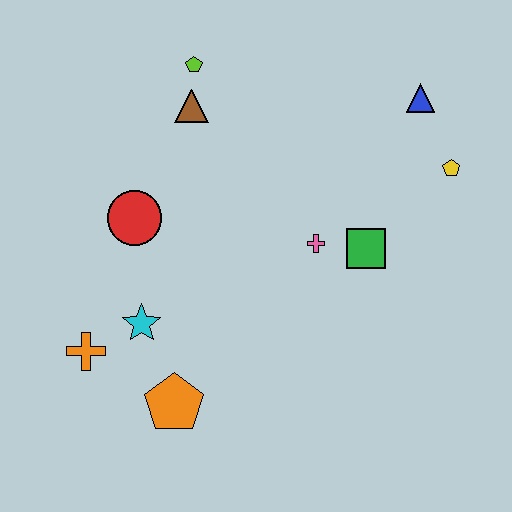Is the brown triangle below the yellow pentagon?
No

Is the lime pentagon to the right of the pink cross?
No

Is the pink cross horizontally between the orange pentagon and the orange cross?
No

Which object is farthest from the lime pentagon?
The orange pentagon is farthest from the lime pentagon.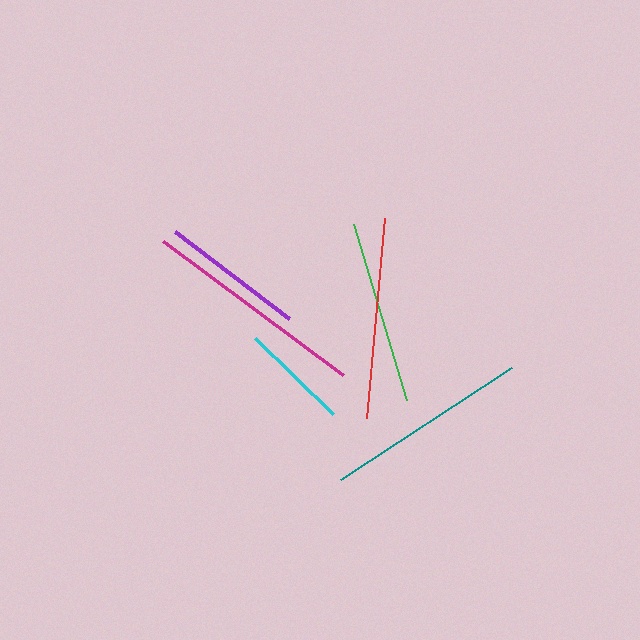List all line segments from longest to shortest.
From longest to shortest: magenta, teal, red, green, purple, cyan.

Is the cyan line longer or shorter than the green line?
The green line is longer than the cyan line.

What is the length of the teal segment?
The teal segment is approximately 204 pixels long.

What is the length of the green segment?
The green segment is approximately 184 pixels long.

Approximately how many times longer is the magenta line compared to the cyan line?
The magenta line is approximately 2.1 times the length of the cyan line.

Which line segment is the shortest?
The cyan line is the shortest at approximately 109 pixels.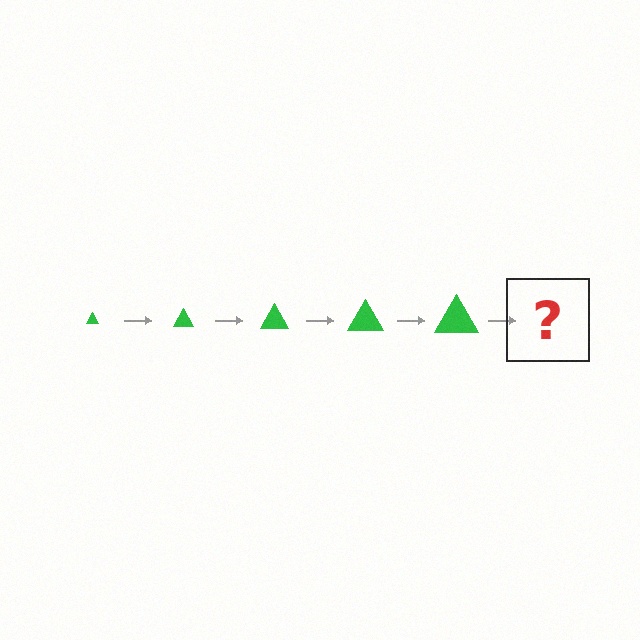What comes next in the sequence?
The next element should be a green triangle, larger than the previous one.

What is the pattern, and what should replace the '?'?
The pattern is that the triangle gets progressively larger each step. The '?' should be a green triangle, larger than the previous one.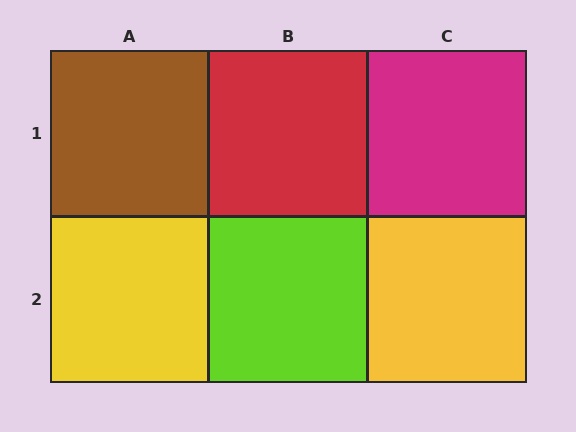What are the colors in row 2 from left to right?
Yellow, lime, yellow.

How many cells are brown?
1 cell is brown.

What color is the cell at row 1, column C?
Magenta.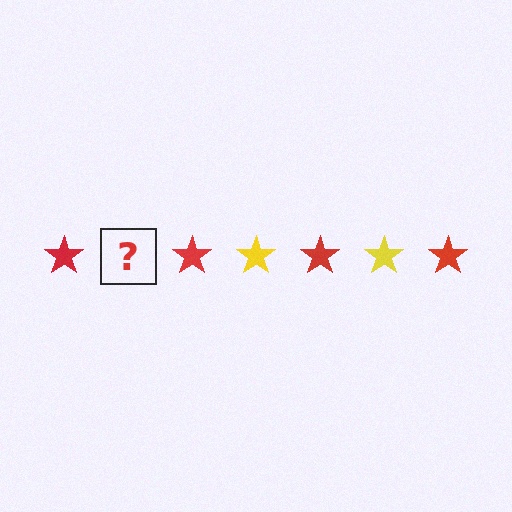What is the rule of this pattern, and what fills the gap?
The rule is that the pattern cycles through red, yellow stars. The gap should be filled with a yellow star.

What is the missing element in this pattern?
The missing element is a yellow star.